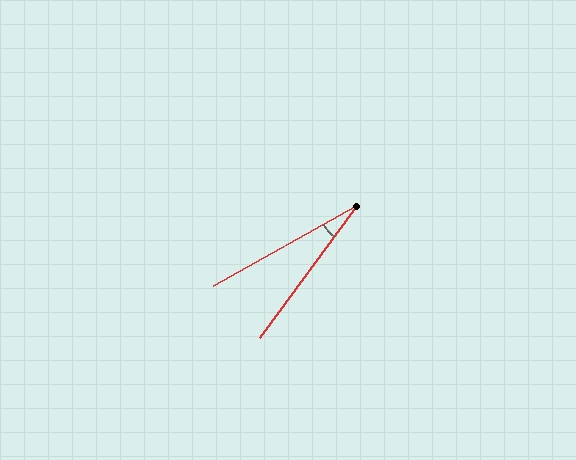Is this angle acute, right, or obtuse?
It is acute.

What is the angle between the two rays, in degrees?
Approximately 24 degrees.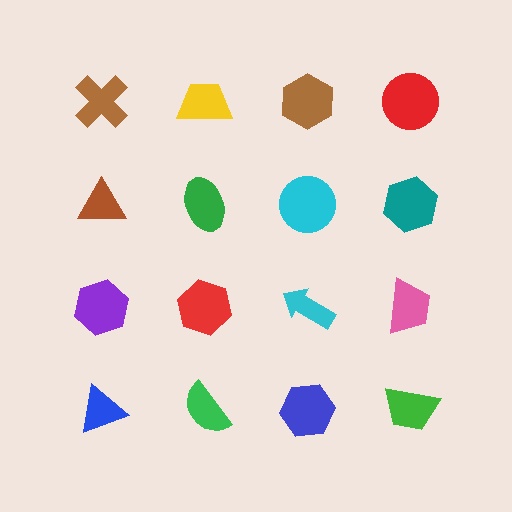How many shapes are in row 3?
4 shapes.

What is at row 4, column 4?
A green trapezoid.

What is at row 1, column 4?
A red circle.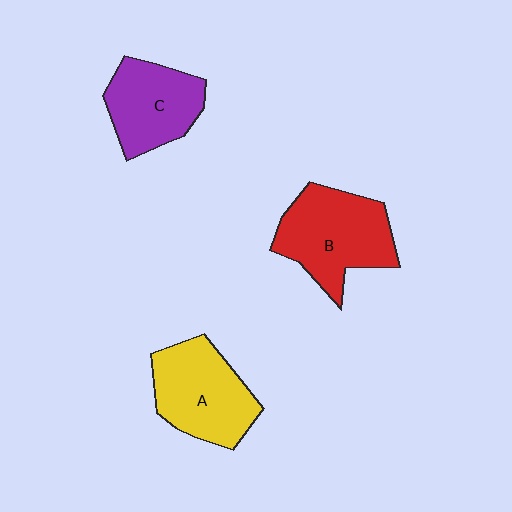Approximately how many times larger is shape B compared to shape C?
Approximately 1.3 times.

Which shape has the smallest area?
Shape C (purple).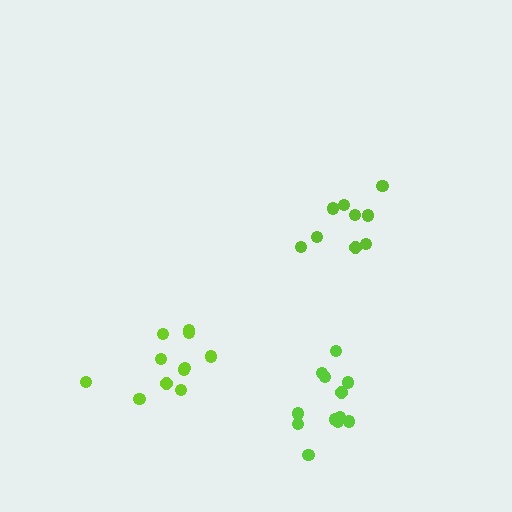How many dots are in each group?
Group 1: 9 dots, Group 2: 11 dots, Group 3: 12 dots (32 total).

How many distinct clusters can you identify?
There are 3 distinct clusters.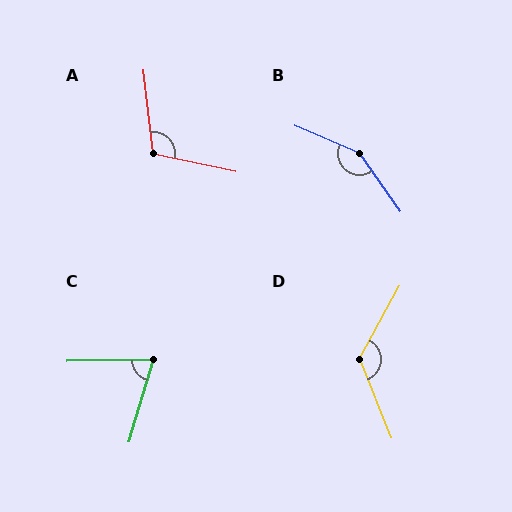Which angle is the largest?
B, at approximately 148 degrees.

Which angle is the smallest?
C, at approximately 72 degrees.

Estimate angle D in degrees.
Approximately 130 degrees.